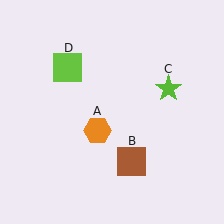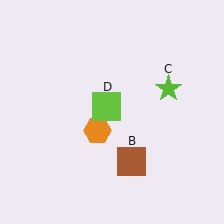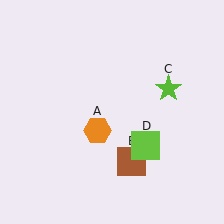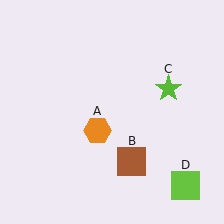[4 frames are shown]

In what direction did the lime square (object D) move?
The lime square (object D) moved down and to the right.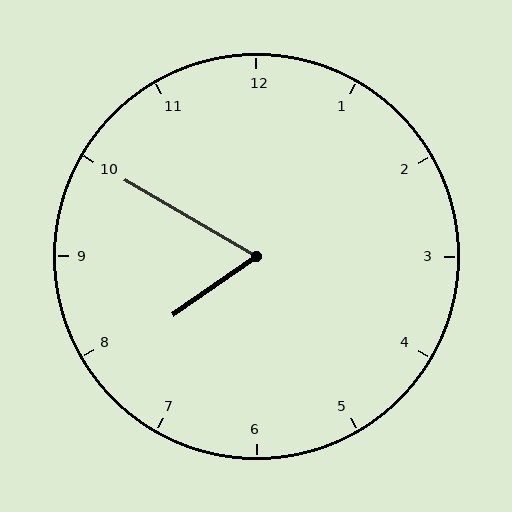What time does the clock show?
7:50.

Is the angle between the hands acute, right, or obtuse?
It is acute.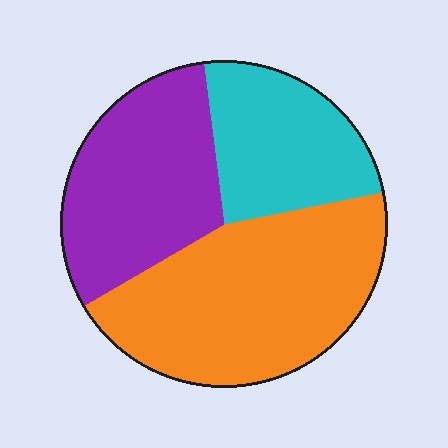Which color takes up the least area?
Cyan, at roughly 25%.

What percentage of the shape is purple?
Purple takes up about one third (1/3) of the shape.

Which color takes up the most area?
Orange, at roughly 45%.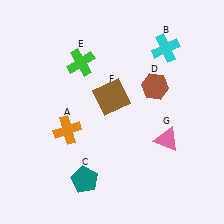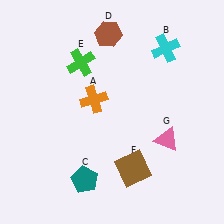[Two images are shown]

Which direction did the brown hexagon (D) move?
The brown hexagon (D) moved up.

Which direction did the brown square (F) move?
The brown square (F) moved down.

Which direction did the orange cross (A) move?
The orange cross (A) moved up.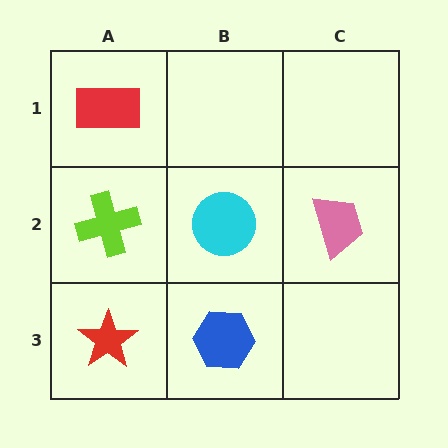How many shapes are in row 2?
3 shapes.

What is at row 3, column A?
A red star.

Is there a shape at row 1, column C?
No, that cell is empty.